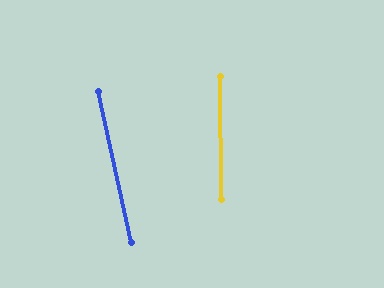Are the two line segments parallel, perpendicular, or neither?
Neither parallel nor perpendicular — they differ by about 12°.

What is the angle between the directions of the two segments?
Approximately 12 degrees.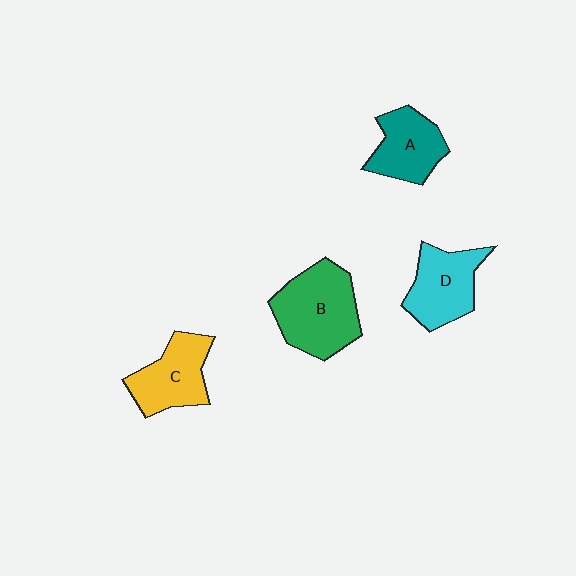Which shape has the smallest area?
Shape A (teal).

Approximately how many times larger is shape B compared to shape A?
Approximately 1.5 times.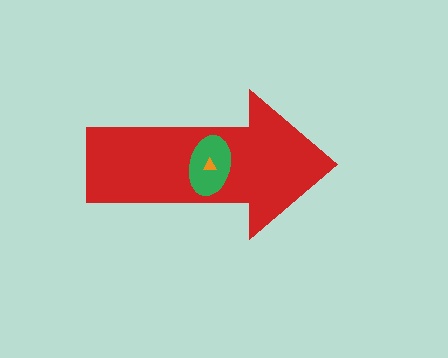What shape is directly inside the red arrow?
The green ellipse.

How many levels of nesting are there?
3.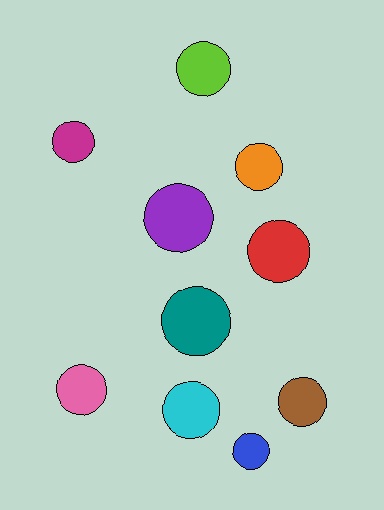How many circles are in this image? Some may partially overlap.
There are 10 circles.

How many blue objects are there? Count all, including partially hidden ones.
There is 1 blue object.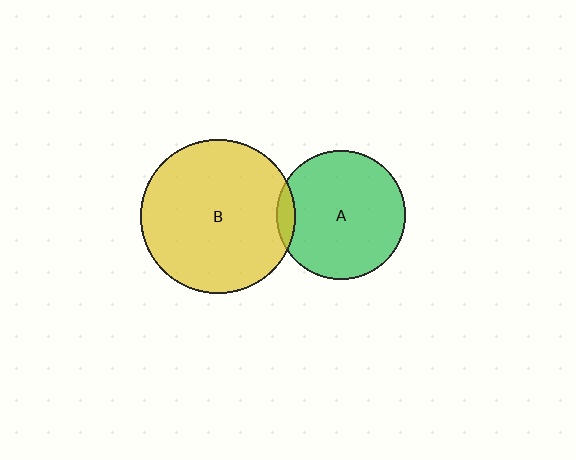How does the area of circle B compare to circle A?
Approximately 1.4 times.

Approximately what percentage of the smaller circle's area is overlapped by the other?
Approximately 5%.